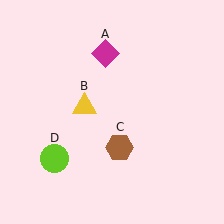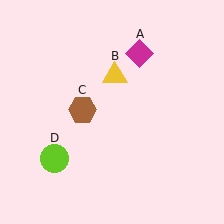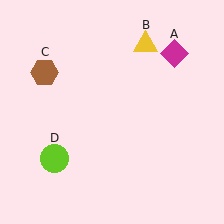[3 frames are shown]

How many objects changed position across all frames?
3 objects changed position: magenta diamond (object A), yellow triangle (object B), brown hexagon (object C).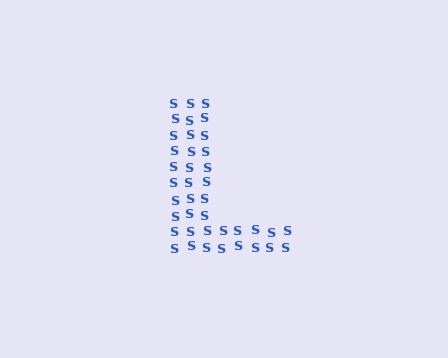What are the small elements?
The small elements are letter S's.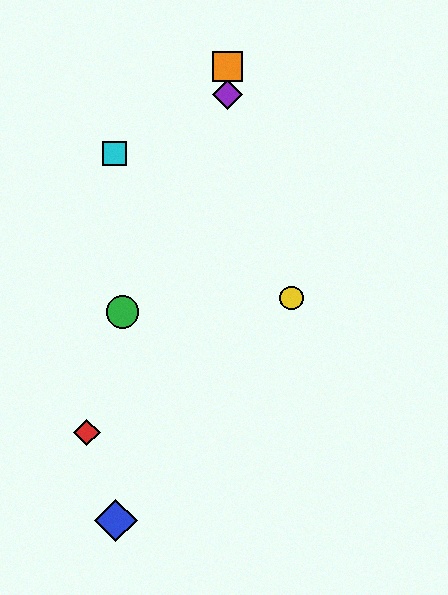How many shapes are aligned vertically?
2 shapes (the purple diamond, the orange square) are aligned vertically.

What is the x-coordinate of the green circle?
The green circle is at x≈123.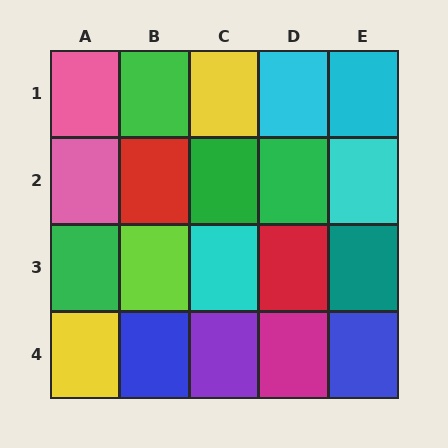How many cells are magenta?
1 cell is magenta.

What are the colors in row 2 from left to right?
Pink, red, green, green, cyan.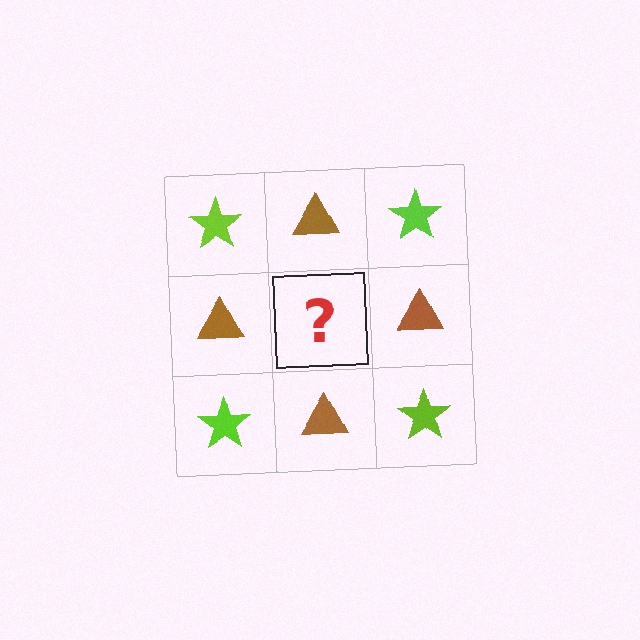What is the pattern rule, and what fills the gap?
The rule is that it alternates lime star and brown triangle in a checkerboard pattern. The gap should be filled with a lime star.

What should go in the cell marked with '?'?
The missing cell should contain a lime star.